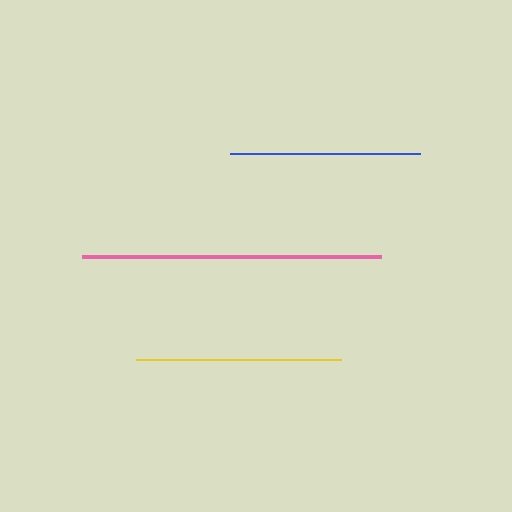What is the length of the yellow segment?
The yellow segment is approximately 205 pixels long.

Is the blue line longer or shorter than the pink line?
The pink line is longer than the blue line.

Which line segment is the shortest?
The blue line is the shortest at approximately 190 pixels.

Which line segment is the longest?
The pink line is the longest at approximately 299 pixels.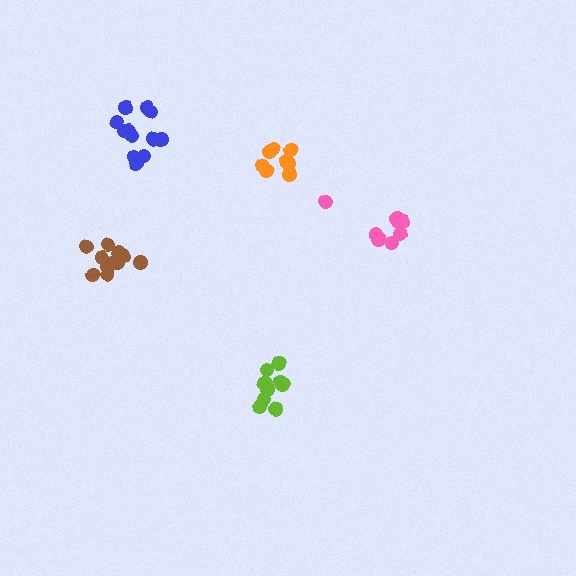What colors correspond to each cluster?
The clusters are colored: brown, pink, lime, blue, orange.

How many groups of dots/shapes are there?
There are 5 groups.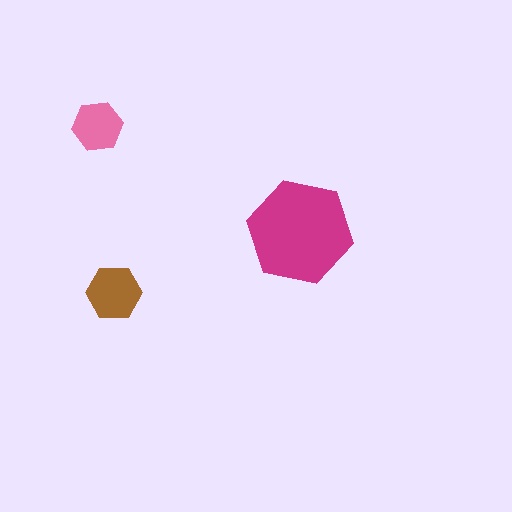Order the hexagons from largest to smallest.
the magenta one, the brown one, the pink one.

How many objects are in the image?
There are 3 objects in the image.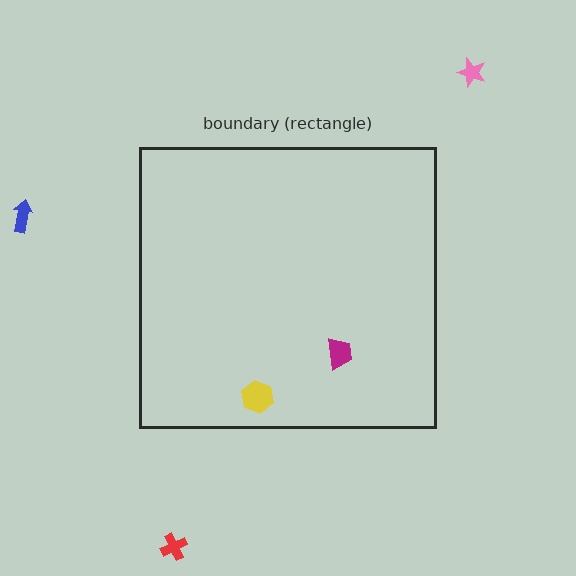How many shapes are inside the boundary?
2 inside, 3 outside.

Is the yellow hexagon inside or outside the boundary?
Inside.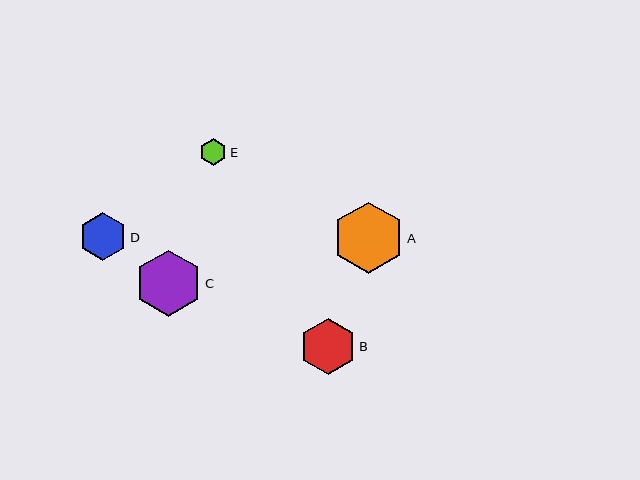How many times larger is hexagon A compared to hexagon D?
Hexagon A is approximately 1.5 times the size of hexagon D.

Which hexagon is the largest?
Hexagon A is the largest with a size of approximately 71 pixels.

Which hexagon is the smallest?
Hexagon E is the smallest with a size of approximately 28 pixels.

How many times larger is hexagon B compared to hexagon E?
Hexagon B is approximately 2.0 times the size of hexagon E.